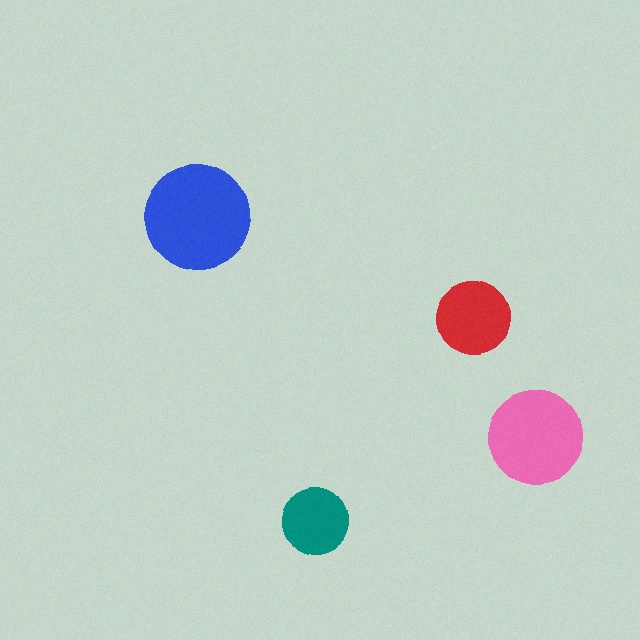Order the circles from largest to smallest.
the blue one, the pink one, the red one, the teal one.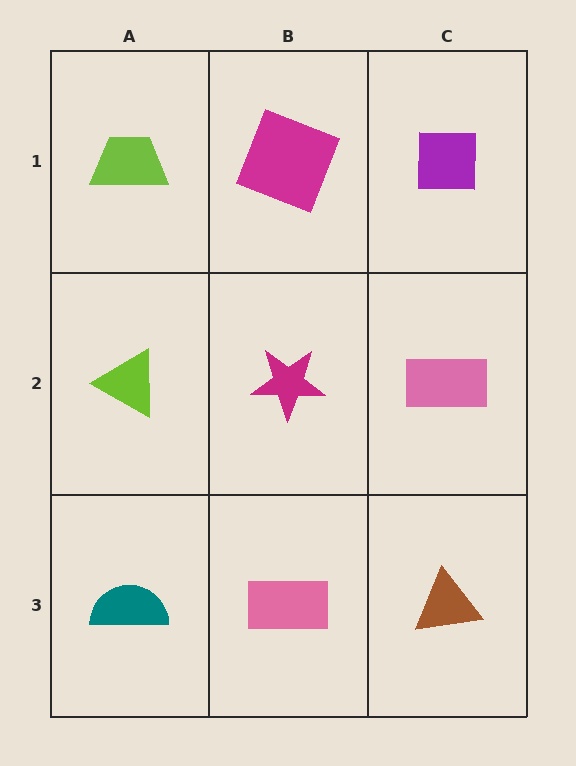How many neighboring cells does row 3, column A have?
2.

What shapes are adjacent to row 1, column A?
A lime triangle (row 2, column A), a magenta square (row 1, column B).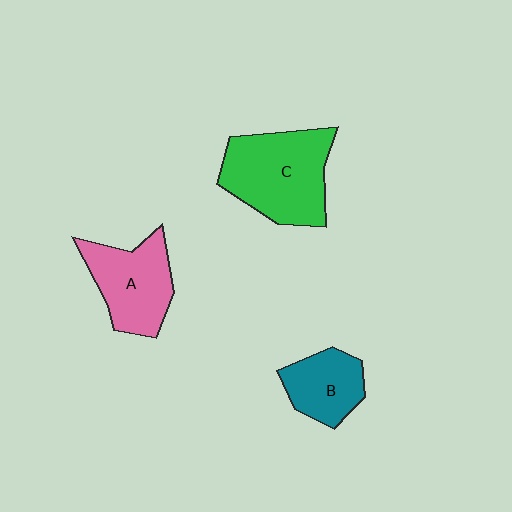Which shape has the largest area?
Shape C (green).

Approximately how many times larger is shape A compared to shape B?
Approximately 1.4 times.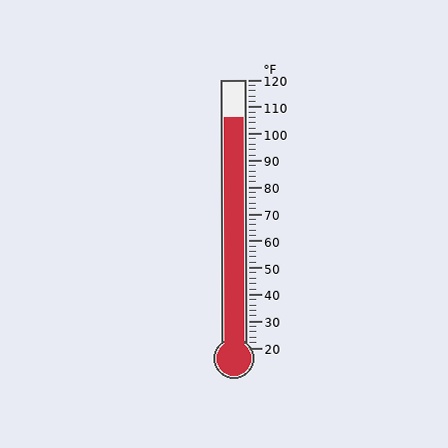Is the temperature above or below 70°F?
The temperature is above 70°F.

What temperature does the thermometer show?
The thermometer shows approximately 106°F.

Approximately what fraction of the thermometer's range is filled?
The thermometer is filled to approximately 85% of its range.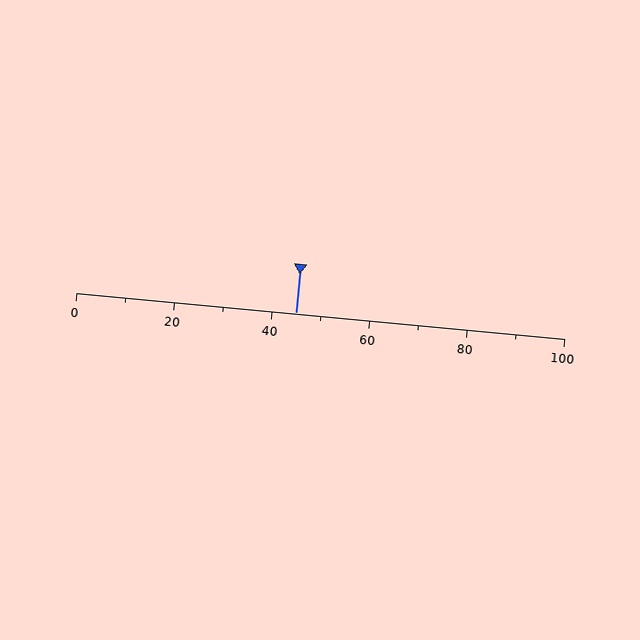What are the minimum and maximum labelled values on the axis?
The axis runs from 0 to 100.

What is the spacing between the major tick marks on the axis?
The major ticks are spaced 20 apart.